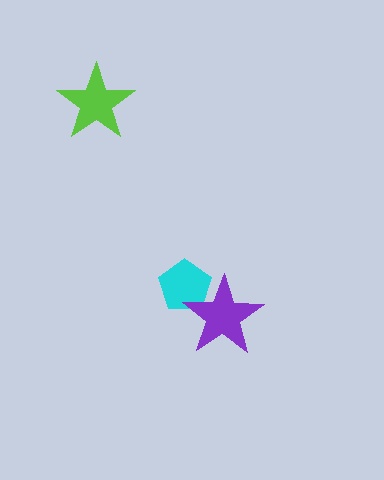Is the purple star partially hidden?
No, no other shape covers it.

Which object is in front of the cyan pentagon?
The purple star is in front of the cyan pentagon.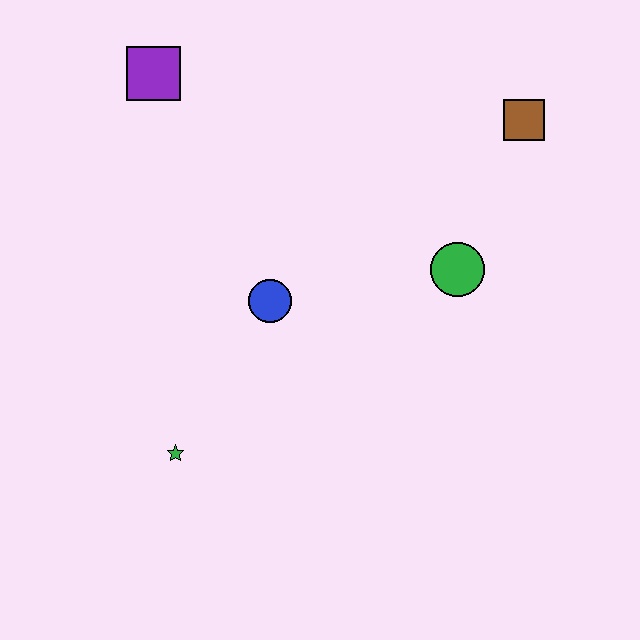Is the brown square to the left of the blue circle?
No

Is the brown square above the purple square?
No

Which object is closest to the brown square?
The green circle is closest to the brown square.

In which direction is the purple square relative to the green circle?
The purple square is to the left of the green circle.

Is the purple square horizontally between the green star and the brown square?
No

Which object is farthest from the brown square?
The green star is farthest from the brown square.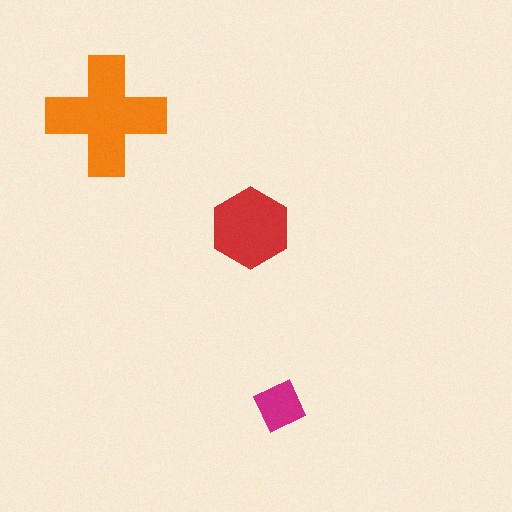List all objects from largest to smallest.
The orange cross, the red hexagon, the magenta diamond.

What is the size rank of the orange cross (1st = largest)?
1st.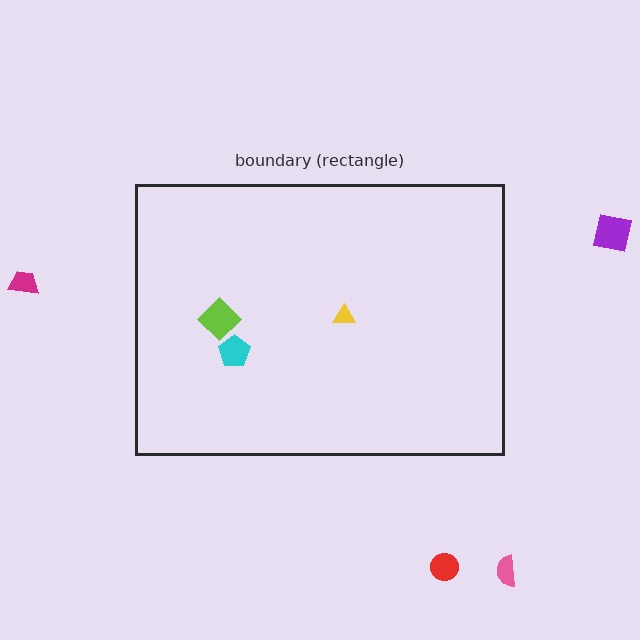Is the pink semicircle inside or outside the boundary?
Outside.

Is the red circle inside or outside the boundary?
Outside.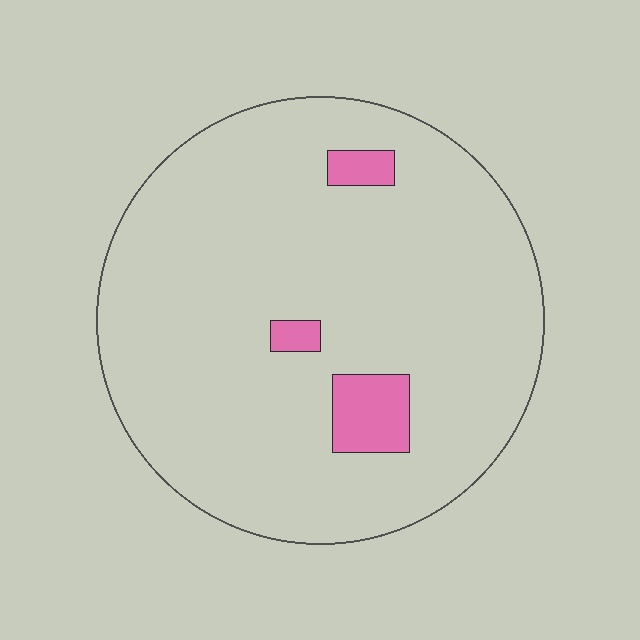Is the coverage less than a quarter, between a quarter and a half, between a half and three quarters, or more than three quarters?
Less than a quarter.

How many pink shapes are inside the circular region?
3.